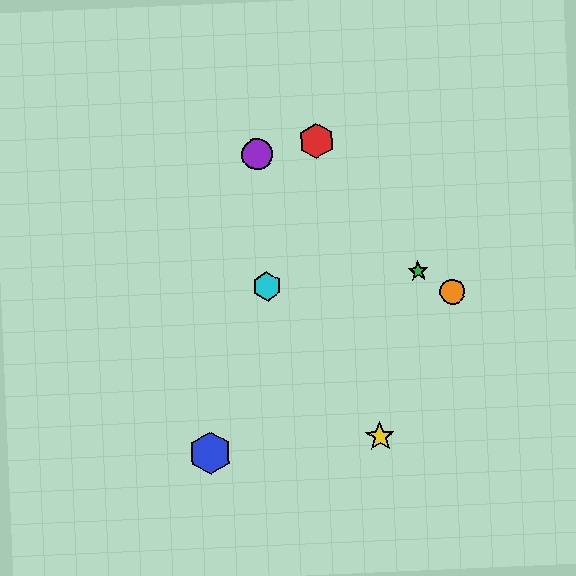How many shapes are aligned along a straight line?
3 shapes (the red hexagon, the blue hexagon, the cyan hexagon) are aligned along a straight line.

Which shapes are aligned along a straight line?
The red hexagon, the blue hexagon, the cyan hexagon are aligned along a straight line.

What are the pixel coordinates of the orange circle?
The orange circle is at (453, 292).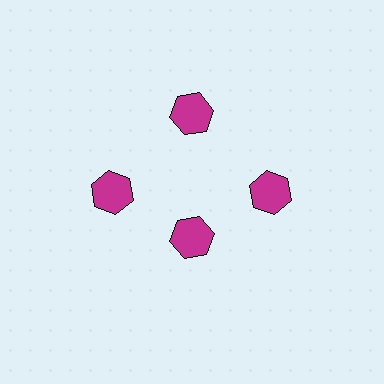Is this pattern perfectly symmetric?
No. The 4 magenta hexagons are arranged in a ring, but one element near the 6 o'clock position is pulled inward toward the center, breaking the 4-fold rotational symmetry.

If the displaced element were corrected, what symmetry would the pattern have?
It would have 4-fold rotational symmetry — the pattern would map onto itself every 90 degrees.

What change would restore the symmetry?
The symmetry would be restored by moving it outward, back onto the ring so that all 4 hexagons sit at equal angles and equal distance from the center.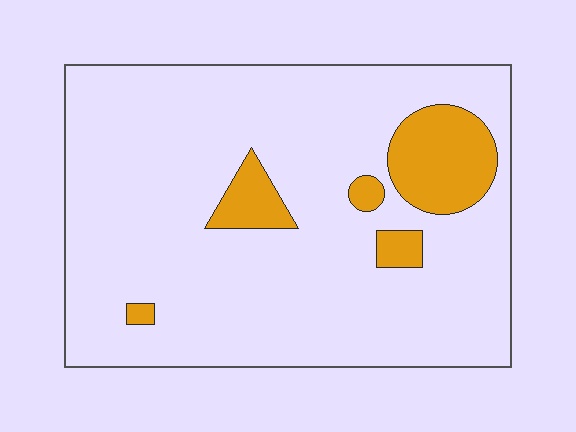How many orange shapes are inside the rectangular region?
5.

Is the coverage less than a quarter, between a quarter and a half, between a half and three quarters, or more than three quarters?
Less than a quarter.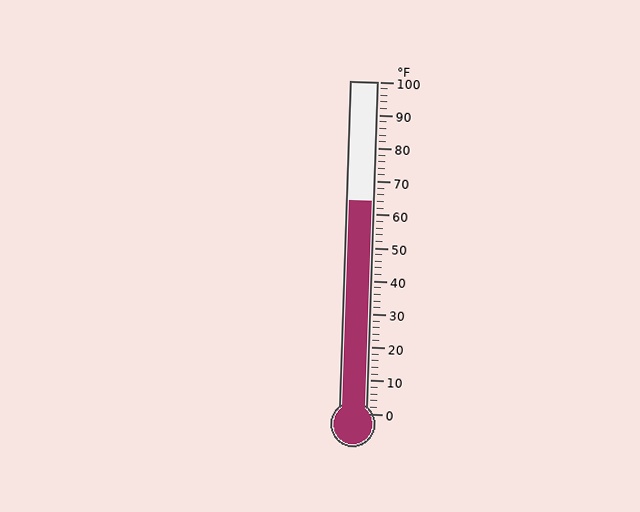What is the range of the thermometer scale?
The thermometer scale ranges from 0°F to 100°F.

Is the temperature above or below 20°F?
The temperature is above 20°F.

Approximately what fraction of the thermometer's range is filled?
The thermometer is filled to approximately 65% of its range.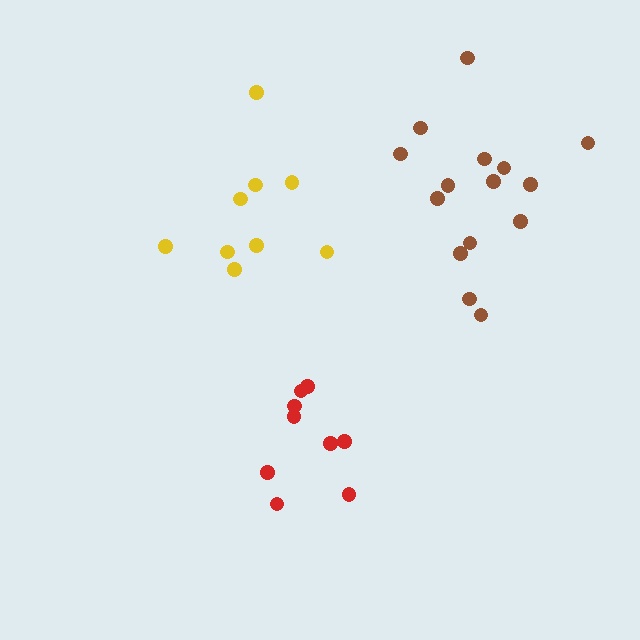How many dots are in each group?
Group 1: 9 dots, Group 2: 15 dots, Group 3: 9 dots (33 total).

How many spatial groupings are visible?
There are 3 spatial groupings.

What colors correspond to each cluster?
The clusters are colored: yellow, brown, red.